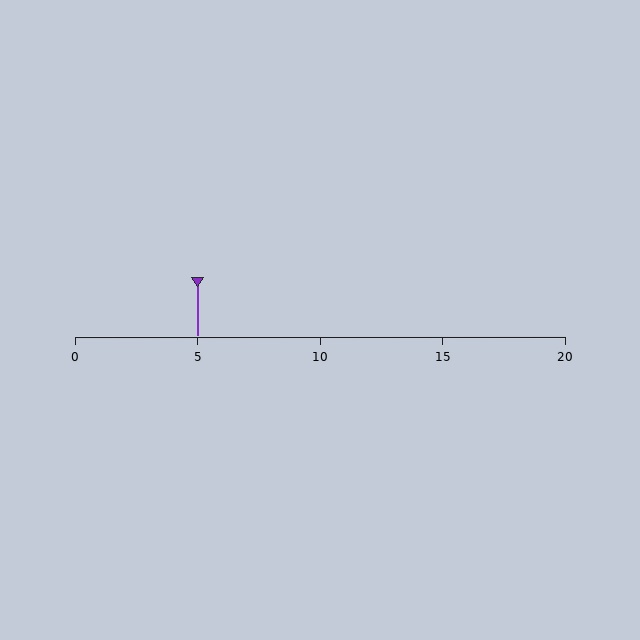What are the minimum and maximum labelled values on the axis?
The axis runs from 0 to 20.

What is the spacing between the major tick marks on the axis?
The major ticks are spaced 5 apart.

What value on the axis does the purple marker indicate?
The marker indicates approximately 5.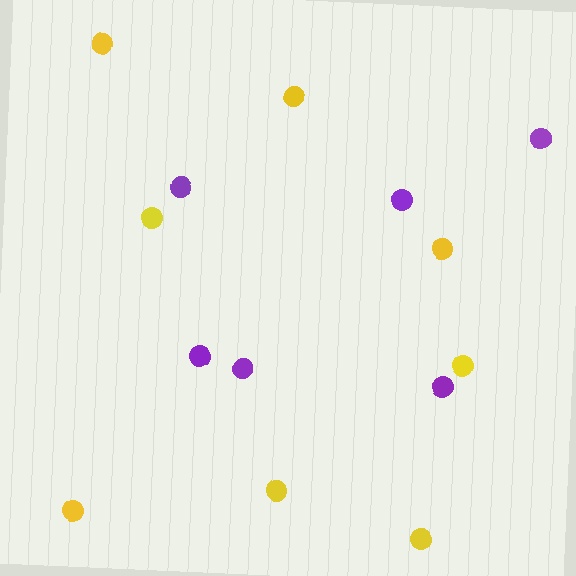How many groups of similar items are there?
There are 2 groups: one group of purple circles (6) and one group of yellow circles (8).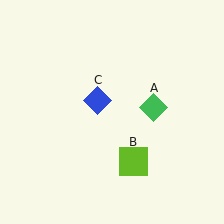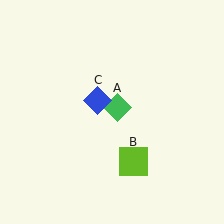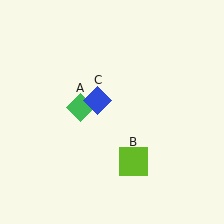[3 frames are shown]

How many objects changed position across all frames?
1 object changed position: green diamond (object A).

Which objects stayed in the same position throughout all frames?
Lime square (object B) and blue diamond (object C) remained stationary.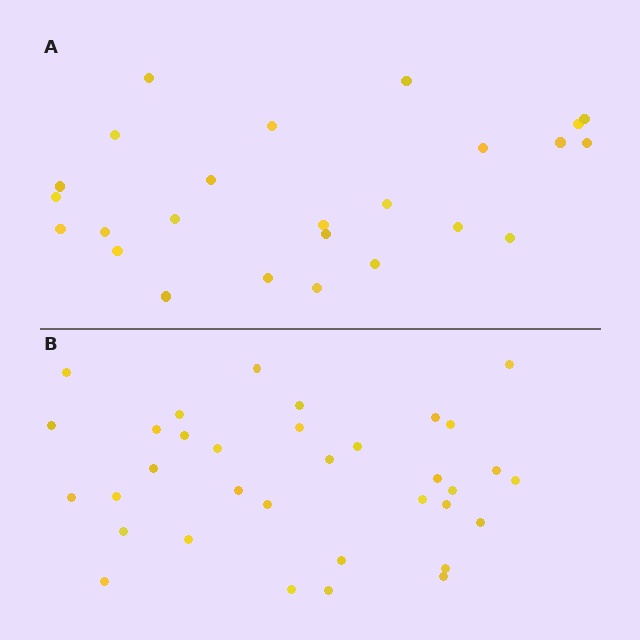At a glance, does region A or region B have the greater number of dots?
Region B (the bottom region) has more dots.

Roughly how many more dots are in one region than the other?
Region B has roughly 8 or so more dots than region A.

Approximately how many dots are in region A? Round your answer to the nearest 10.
About 20 dots. (The exact count is 25, which rounds to 20.)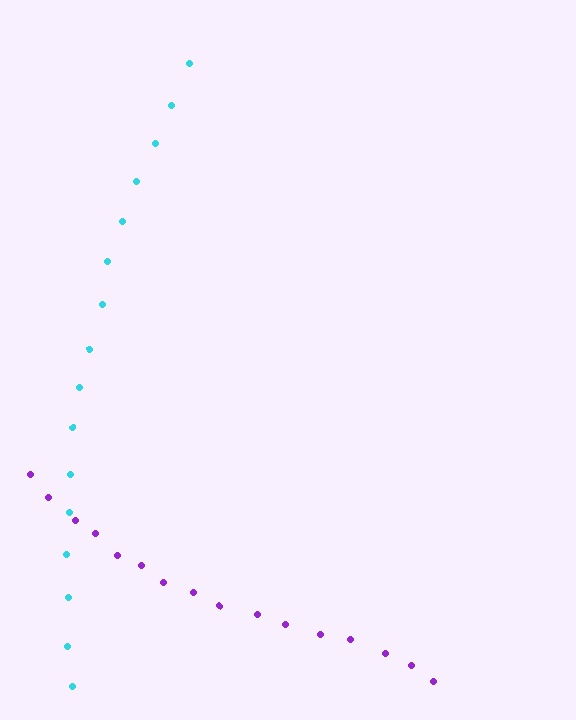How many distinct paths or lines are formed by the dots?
There are 2 distinct paths.